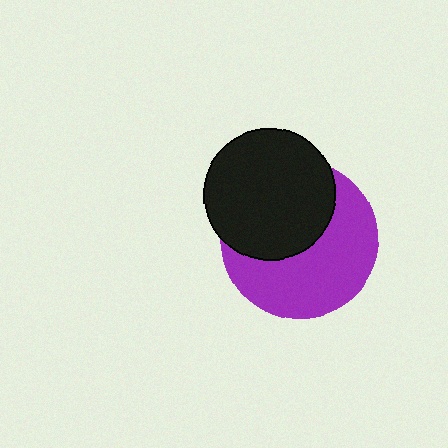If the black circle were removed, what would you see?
You would see the complete purple circle.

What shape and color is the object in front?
The object in front is a black circle.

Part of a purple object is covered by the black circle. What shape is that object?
It is a circle.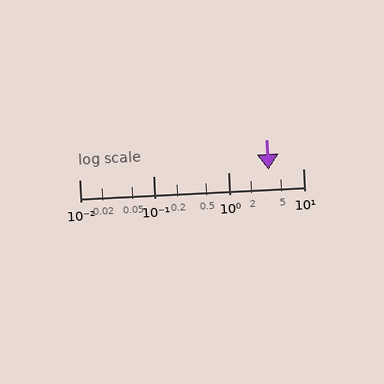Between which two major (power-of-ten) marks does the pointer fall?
The pointer is between 1 and 10.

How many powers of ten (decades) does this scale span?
The scale spans 3 decades, from 0.01 to 10.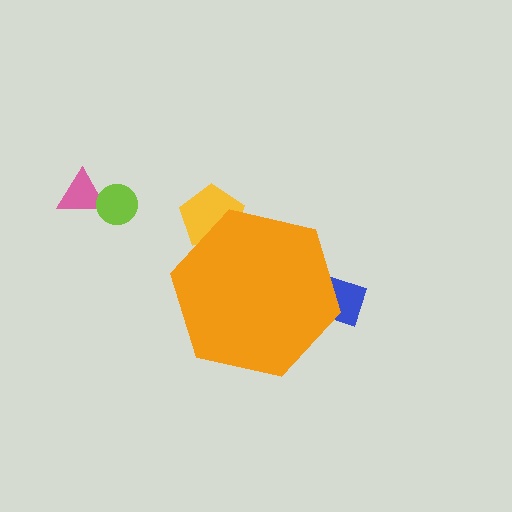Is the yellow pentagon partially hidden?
Yes, the yellow pentagon is partially hidden behind the orange hexagon.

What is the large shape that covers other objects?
An orange hexagon.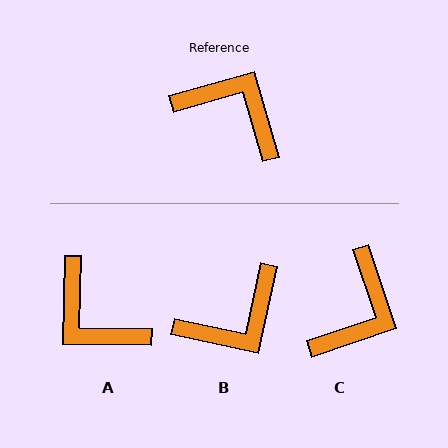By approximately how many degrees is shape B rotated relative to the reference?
Approximately 118 degrees clockwise.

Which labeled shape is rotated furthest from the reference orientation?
A, about 163 degrees away.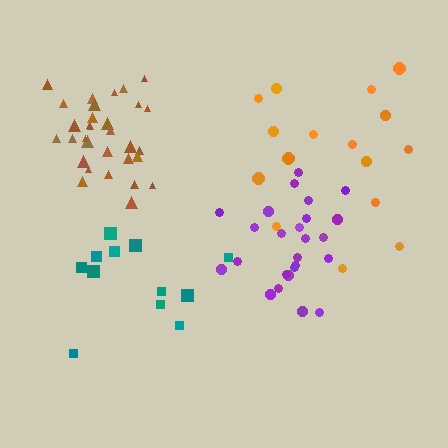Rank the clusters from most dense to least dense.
brown, purple, teal, orange.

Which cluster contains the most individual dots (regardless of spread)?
Brown (31).